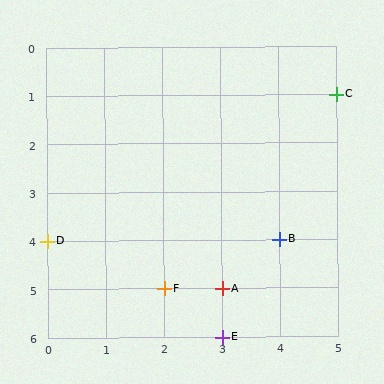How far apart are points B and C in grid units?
Points B and C are 1 column and 3 rows apart (about 3.2 grid units diagonally).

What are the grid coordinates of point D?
Point D is at grid coordinates (0, 4).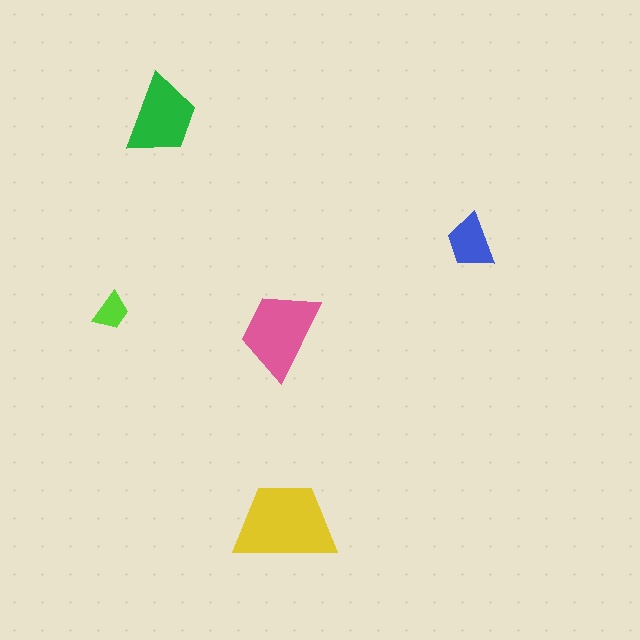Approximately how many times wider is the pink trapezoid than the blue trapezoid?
About 1.5 times wider.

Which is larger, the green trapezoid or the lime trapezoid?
The green one.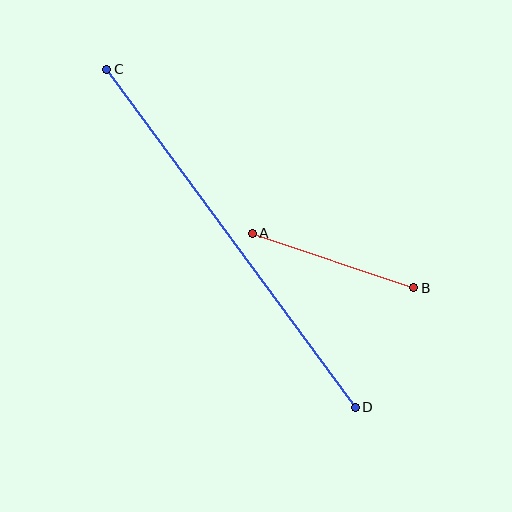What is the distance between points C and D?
The distance is approximately 419 pixels.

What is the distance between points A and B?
The distance is approximately 170 pixels.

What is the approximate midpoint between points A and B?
The midpoint is at approximately (333, 261) pixels.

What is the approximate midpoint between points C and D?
The midpoint is at approximately (231, 238) pixels.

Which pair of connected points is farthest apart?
Points C and D are farthest apart.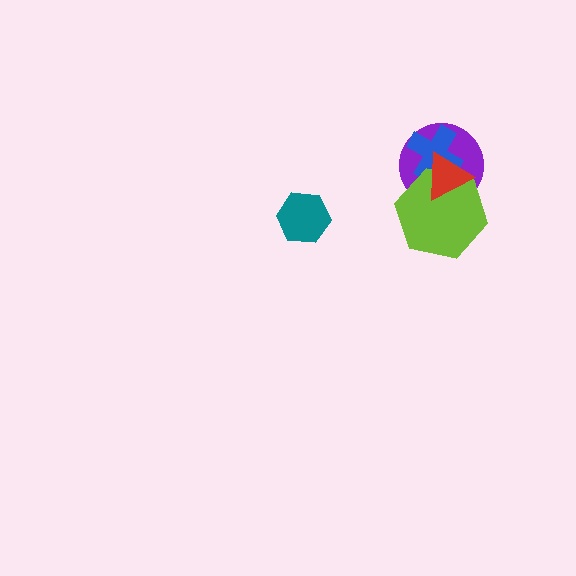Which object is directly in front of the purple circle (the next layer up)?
The blue cross is directly in front of the purple circle.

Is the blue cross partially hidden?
Yes, it is partially covered by another shape.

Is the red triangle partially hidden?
No, no other shape covers it.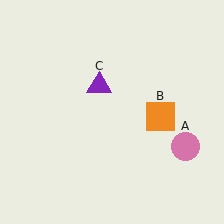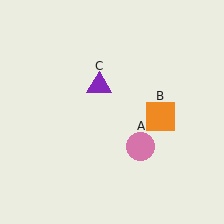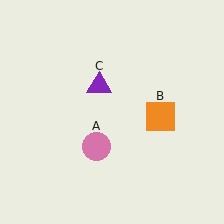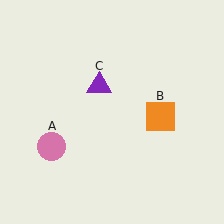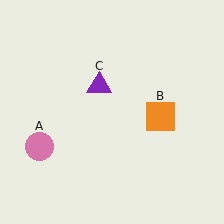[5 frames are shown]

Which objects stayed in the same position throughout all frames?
Orange square (object B) and purple triangle (object C) remained stationary.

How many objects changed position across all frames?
1 object changed position: pink circle (object A).